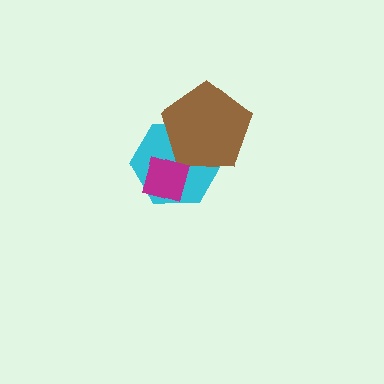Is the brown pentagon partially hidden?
Yes, it is partially covered by another shape.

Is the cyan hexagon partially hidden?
Yes, it is partially covered by another shape.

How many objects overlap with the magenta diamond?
2 objects overlap with the magenta diamond.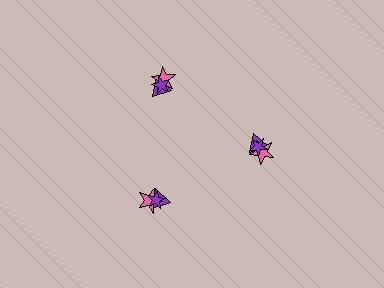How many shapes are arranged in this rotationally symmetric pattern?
There are 9 shapes, arranged in 3 groups of 3.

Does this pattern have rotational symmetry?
Yes, this pattern has 3-fold rotational symmetry. It looks the same after rotating 120 degrees around the center.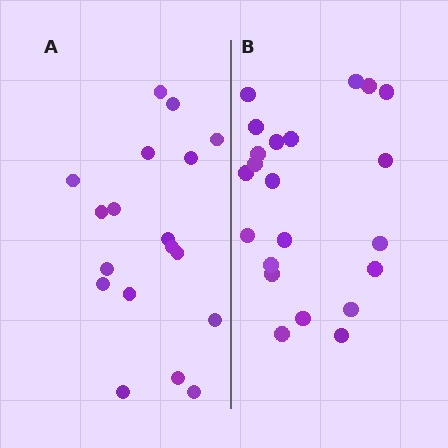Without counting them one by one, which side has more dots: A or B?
Region B (the right region) has more dots.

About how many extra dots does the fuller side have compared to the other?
Region B has about 4 more dots than region A.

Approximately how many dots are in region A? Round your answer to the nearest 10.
About 20 dots. (The exact count is 18, which rounds to 20.)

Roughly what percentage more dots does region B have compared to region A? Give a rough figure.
About 20% more.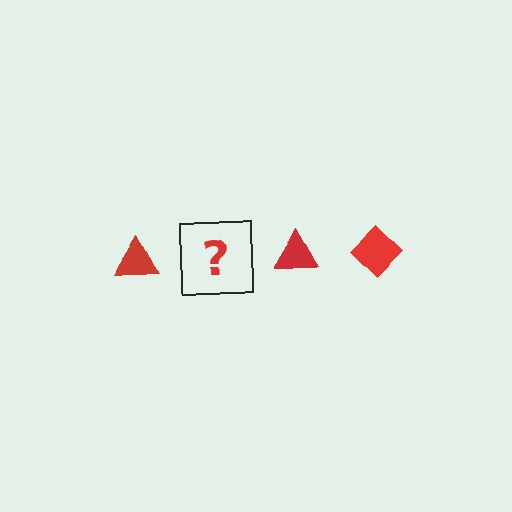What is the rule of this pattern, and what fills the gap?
The rule is that the pattern cycles through triangle, diamond shapes in red. The gap should be filled with a red diamond.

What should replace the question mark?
The question mark should be replaced with a red diamond.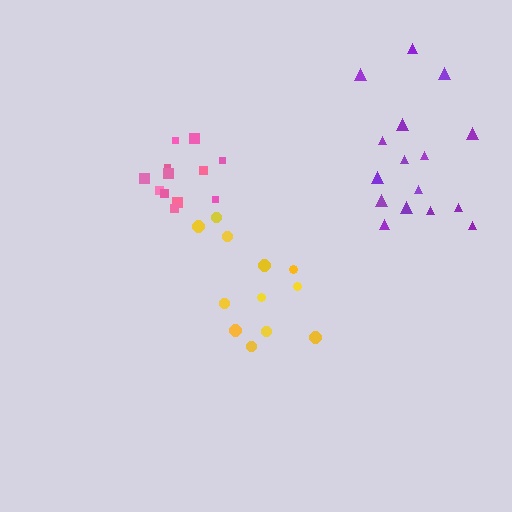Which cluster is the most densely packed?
Pink.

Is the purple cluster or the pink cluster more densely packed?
Pink.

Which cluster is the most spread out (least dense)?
Purple.